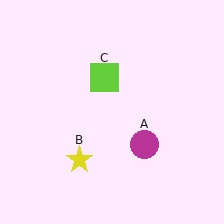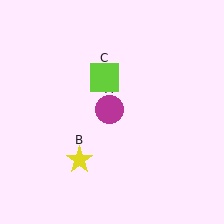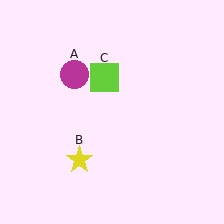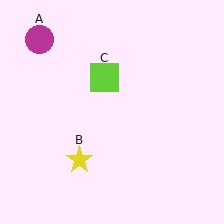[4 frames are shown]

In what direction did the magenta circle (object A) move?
The magenta circle (object A) moved up and to the left.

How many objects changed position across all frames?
1 object changed position: magenta circle (object A).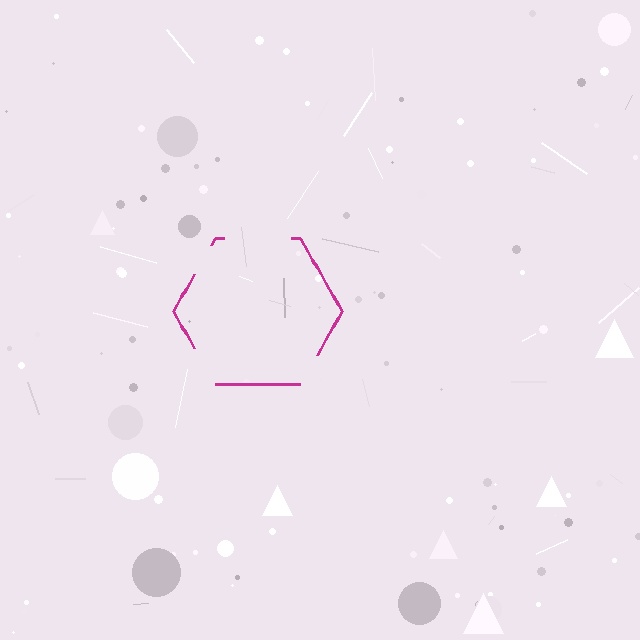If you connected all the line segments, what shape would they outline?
They would outline a hexagon.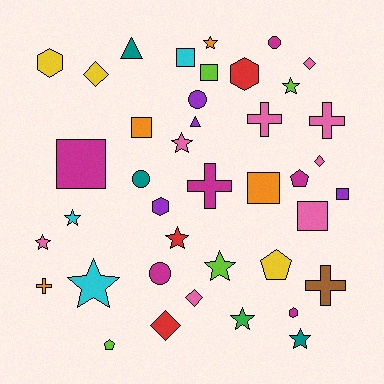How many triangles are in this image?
There are 2 triangles.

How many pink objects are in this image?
There are 8 pink objects.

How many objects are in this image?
There are 40 objects.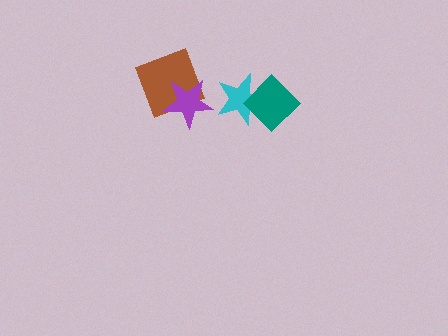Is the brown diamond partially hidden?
Yes, it is partially covered by another shape.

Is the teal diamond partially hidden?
No, no other shape covers it.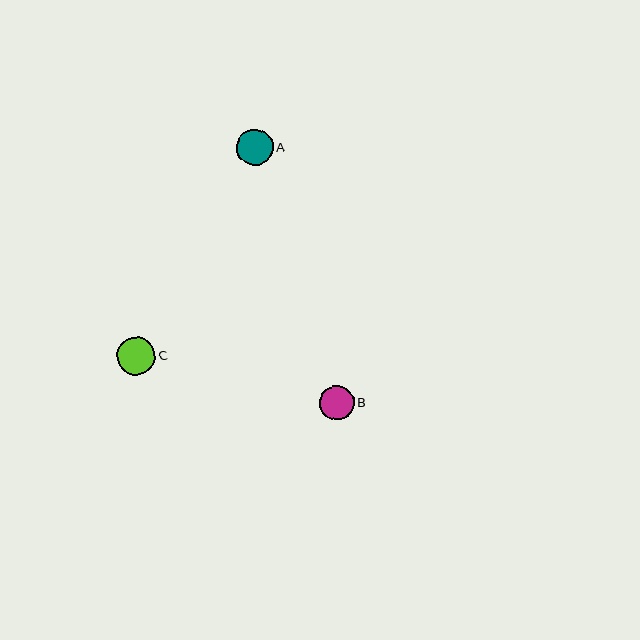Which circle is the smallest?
Circle B is the smallest with a size of approximately 34 pixels.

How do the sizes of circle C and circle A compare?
Circle C and circle A are approximately the same size.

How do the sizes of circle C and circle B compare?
Circle C and circle B are approximately the same size.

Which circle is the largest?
Circle C is the largest with a size of approximately 38 pixels.